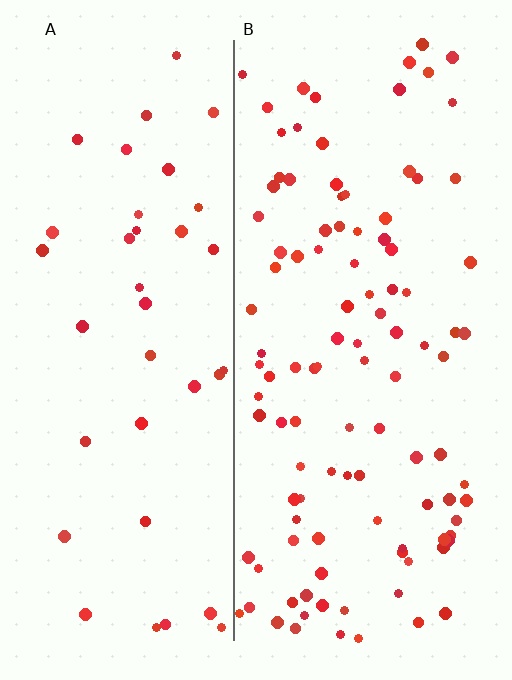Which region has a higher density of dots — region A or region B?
B (the right).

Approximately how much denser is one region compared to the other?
Approximately 2.8× — region B over region A.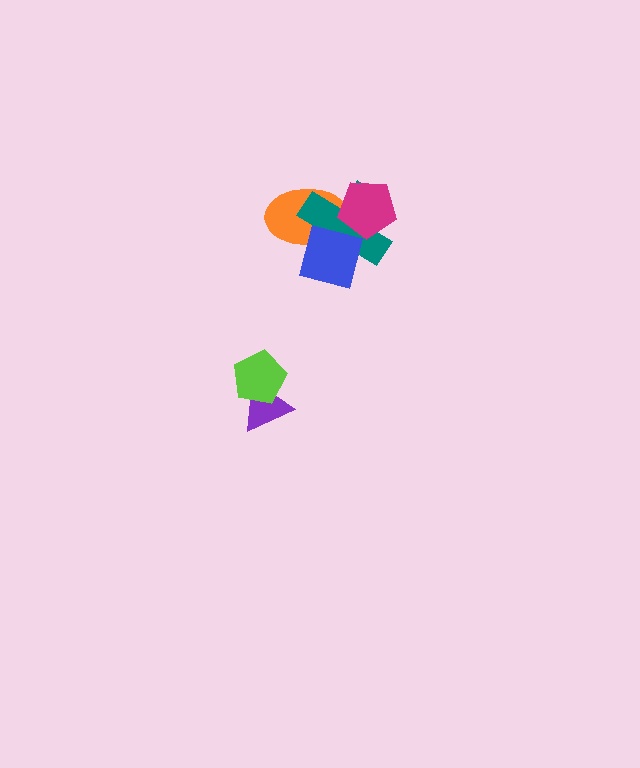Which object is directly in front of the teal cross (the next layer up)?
The blue square is directly in front of the teal cross.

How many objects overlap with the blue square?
3 objects overlap with the blue square.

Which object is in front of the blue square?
The magenta pentagon is in front of the blue square.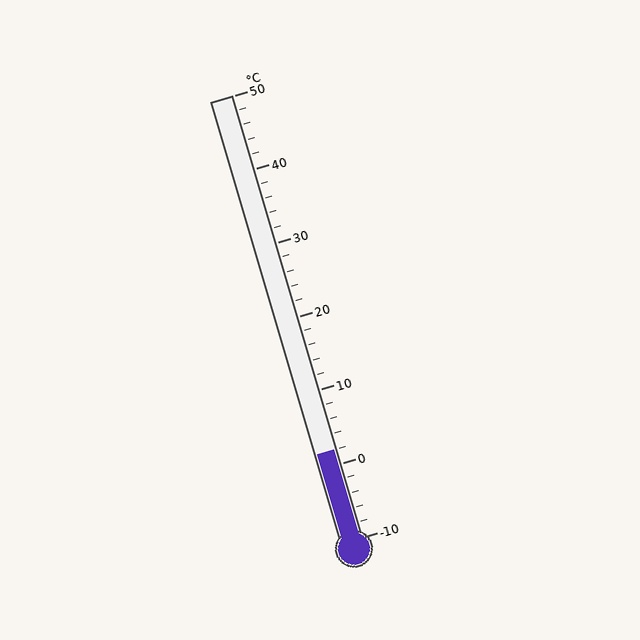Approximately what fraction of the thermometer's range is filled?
The thermometer is filled to approximately 20% of its range.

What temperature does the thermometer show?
The thermometer shows approximately 2°C.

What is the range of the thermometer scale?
The thermometer scale ranges from -10°C to 50°C.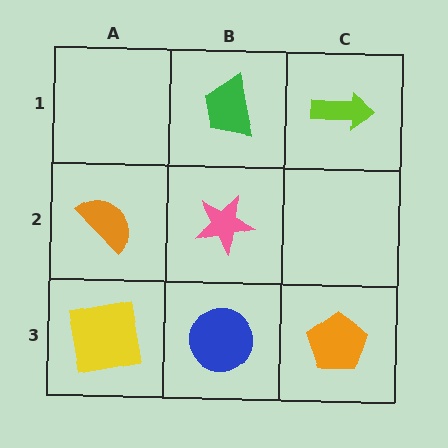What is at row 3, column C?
An orange pentagon.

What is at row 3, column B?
A blue circle.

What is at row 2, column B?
A pink star.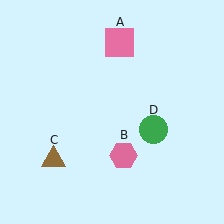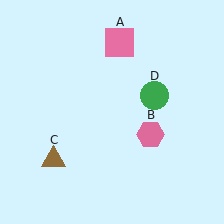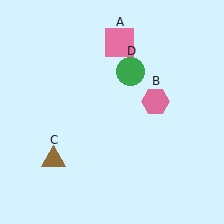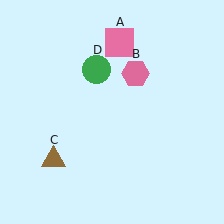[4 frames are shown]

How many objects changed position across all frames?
2 objects changed position: pink hexagon (object B), green circle (object D).